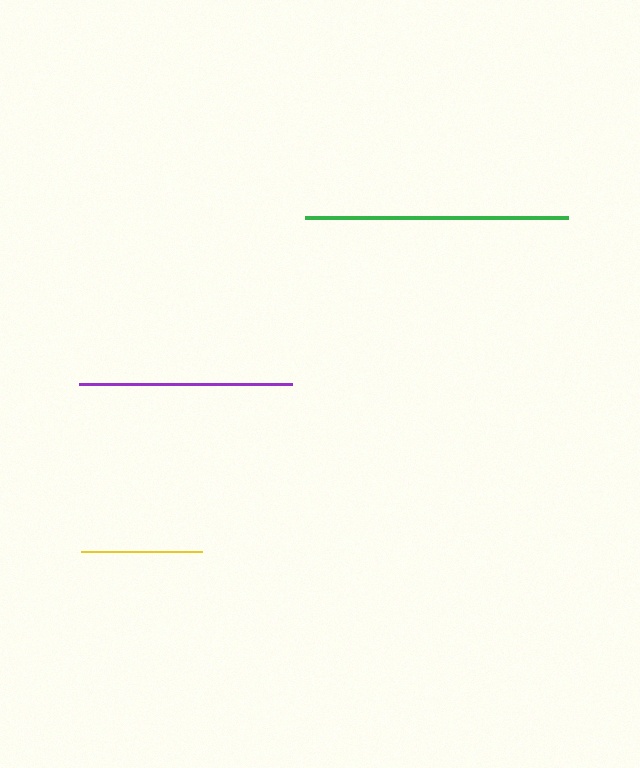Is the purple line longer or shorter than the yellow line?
The purple line is longer than the yellow line.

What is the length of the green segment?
The green segment is approximately 263 pixels long.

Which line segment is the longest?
The green line is the longest at approximately 263 pixels.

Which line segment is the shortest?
The yellow line is the shortest at approximately 121 pixels.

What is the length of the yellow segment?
The yellow segment is approximately 121 pixels long.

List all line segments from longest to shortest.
From longest to shortest: green, purple, yellow.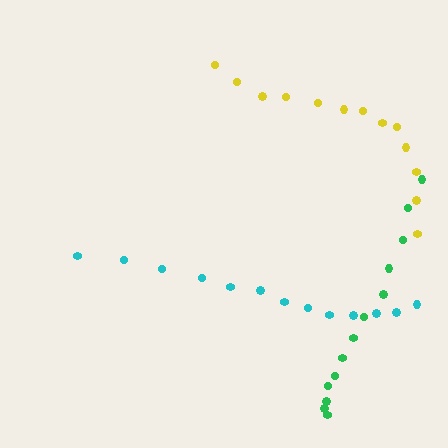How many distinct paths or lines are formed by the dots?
There are 3 distinct paths.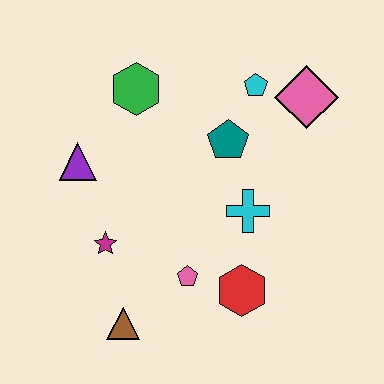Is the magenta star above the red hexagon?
Yes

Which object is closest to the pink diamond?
The cyan pentagon is closest to the pink diamond.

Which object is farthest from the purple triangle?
The pink diamond is farthest from the purple triangle.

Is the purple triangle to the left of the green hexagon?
Yes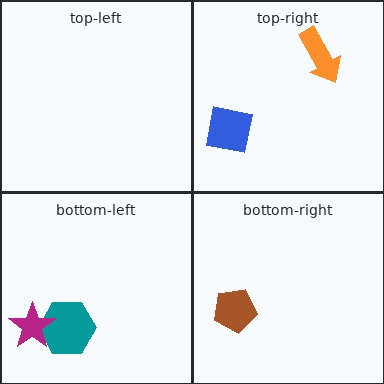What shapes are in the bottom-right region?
The brown pentagon.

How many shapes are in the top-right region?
2.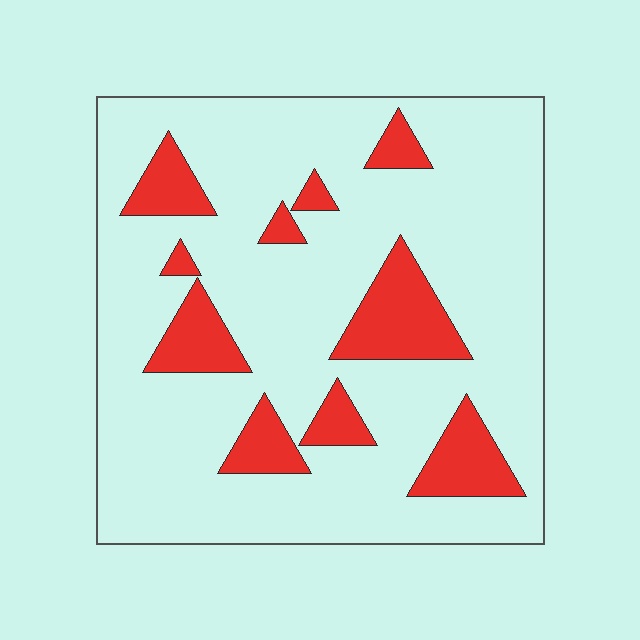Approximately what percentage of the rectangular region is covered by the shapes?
Approximately 20%.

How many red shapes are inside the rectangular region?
10.